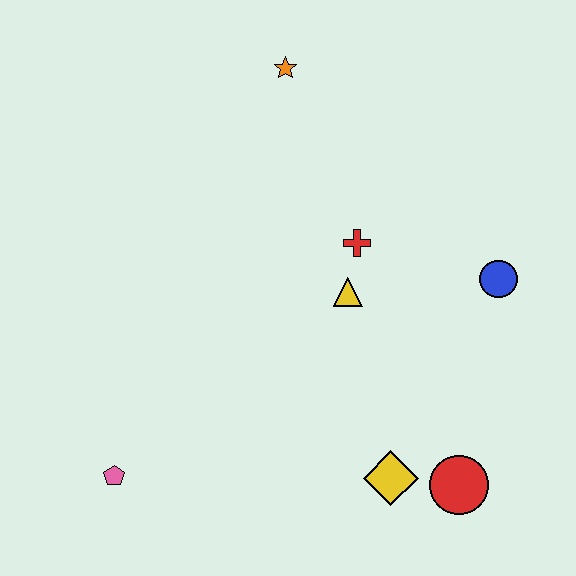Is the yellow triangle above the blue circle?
No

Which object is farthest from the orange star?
The red circle is farthest from the orange star.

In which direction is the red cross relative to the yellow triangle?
The red cross is above the yellow triangle.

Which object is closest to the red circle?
The yellow diamond is closest to the red circle.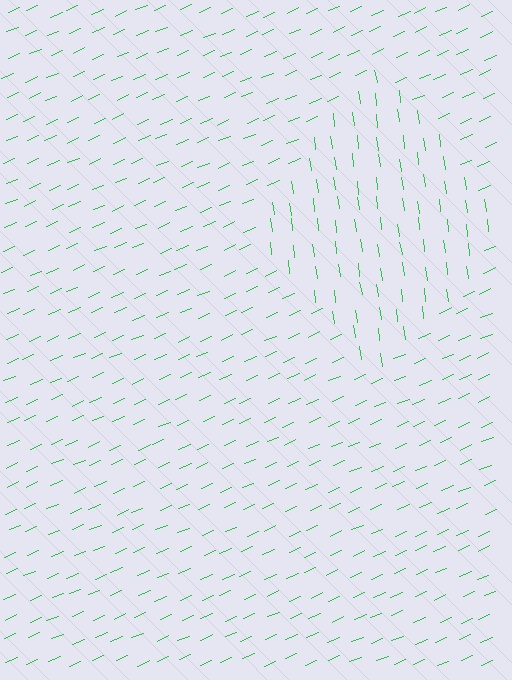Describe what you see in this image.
The image is filled with small green line segments. A diamond region in the image has lines oriented differently from the surrounding lines, creating a visible texture boundary.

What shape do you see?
I see a diamond.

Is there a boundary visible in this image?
Yes, there is a texture boundary formed by a change in line orientation.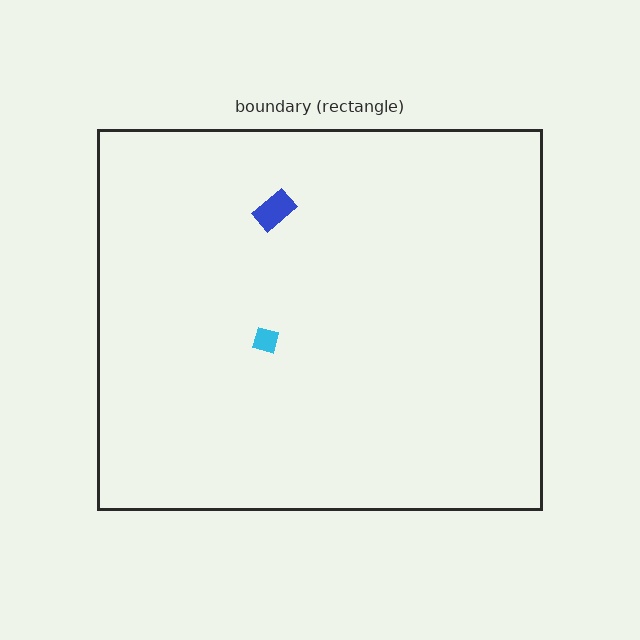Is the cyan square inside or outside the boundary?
Inside.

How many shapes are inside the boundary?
2 inside, 0 outside.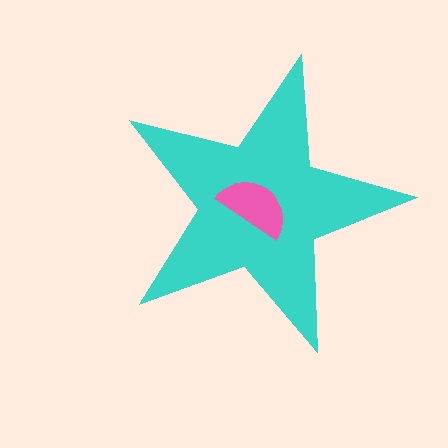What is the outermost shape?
The cyan star.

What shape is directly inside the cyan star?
The pink semicircle.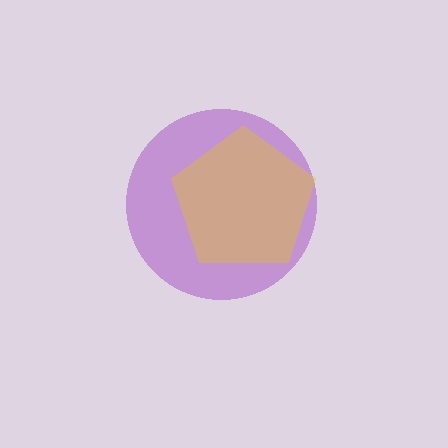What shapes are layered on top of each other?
The layered shapes are: a purple circle, a yellow pentagon.